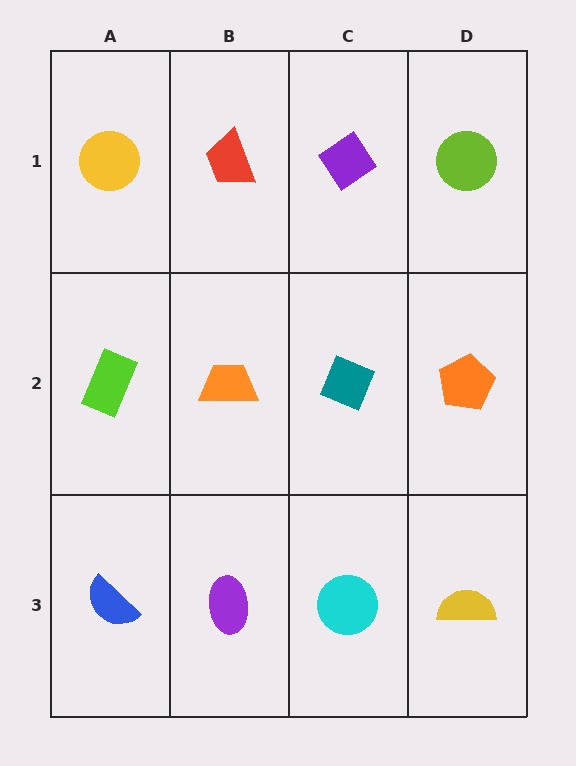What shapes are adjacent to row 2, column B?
A red trapezoid (row 1, column B), a purple ellipse (row 3, column B), a lime rectangle (row 2, column A), a teal diamond (row 2, column C).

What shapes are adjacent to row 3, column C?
A teal diamond (row 2, column C), a purple ellipse (row 3, column B), a yellow semicircle (row 3, column D).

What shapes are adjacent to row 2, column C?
A purple diamond (row 1, column C), a cyan circle (row 3, column C), an orange trapezoid (row 2, column B), an orange pentagon (row 2, column D).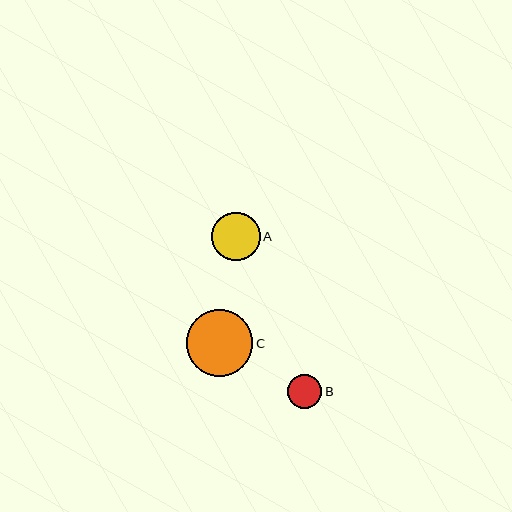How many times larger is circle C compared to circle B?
Circle C is approximately 2.0 times the size of circle B.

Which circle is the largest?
Circle C is the largest with a size of approximately 67 pixels.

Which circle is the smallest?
Circle B is the smallest with a size of approximately 34 pixels.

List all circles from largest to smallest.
From largest to smallest: C, A, B.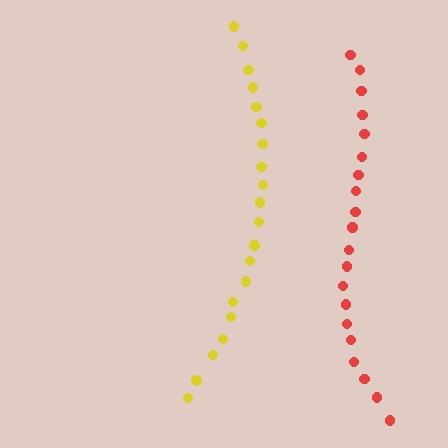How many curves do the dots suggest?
There are 2 distinct paths.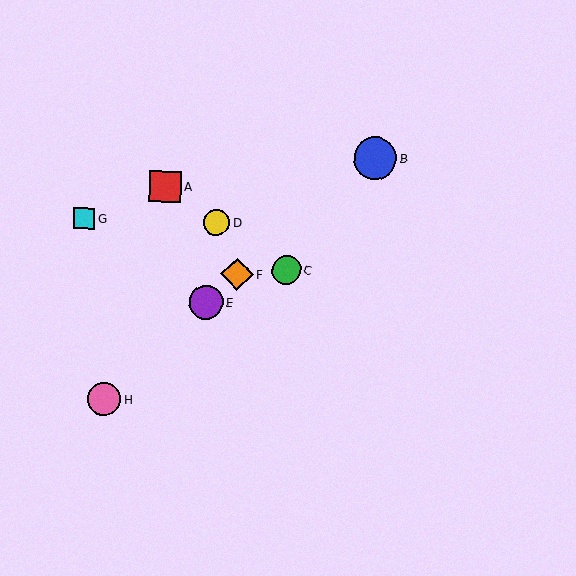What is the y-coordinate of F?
Object F is at y≈274.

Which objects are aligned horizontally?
Objects D, G are aligned horizontally.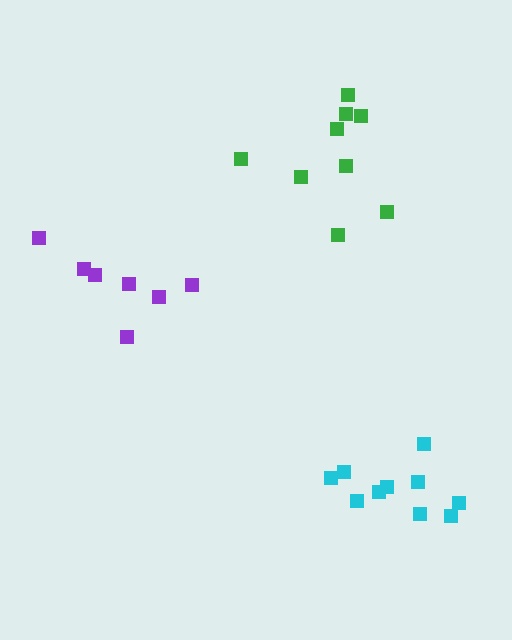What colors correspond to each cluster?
The clusters are colored: purple, green, cyan.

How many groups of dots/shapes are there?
There are 3 groups.